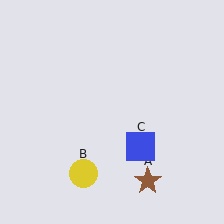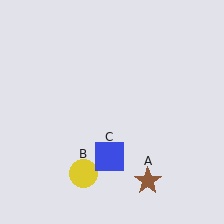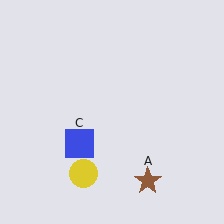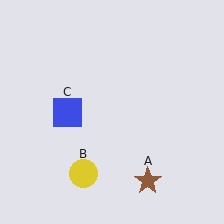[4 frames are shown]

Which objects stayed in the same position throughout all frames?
Brown star (object A) and yellow circle (object B) remained stationary.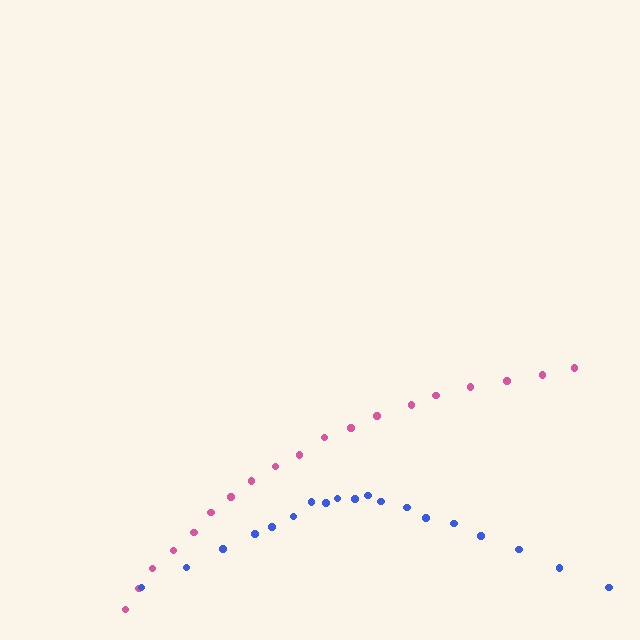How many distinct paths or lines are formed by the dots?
There are 2 distinct paths.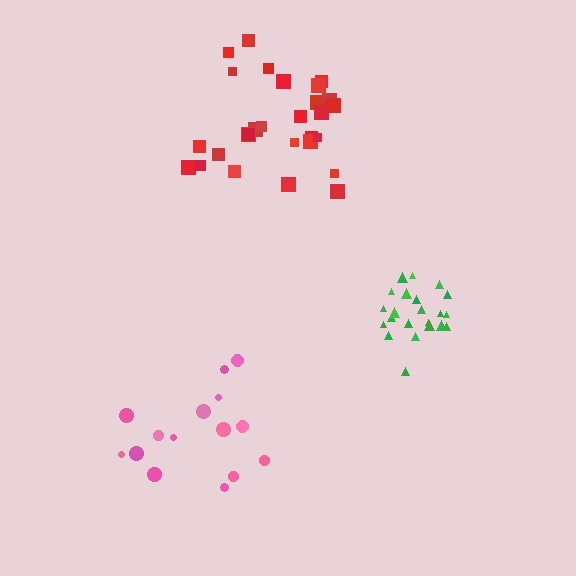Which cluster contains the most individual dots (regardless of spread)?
Red (29).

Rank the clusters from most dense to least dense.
green, red, pink.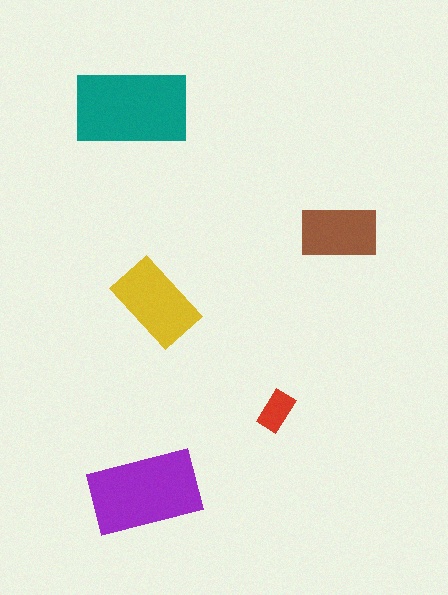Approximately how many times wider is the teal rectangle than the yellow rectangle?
About 1.5 times wider.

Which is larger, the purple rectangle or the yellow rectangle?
The purple one.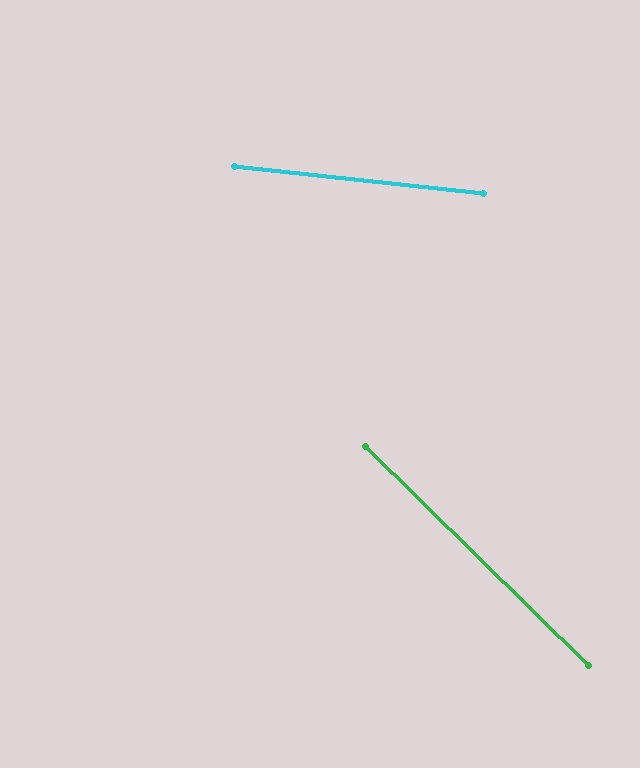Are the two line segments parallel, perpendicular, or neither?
Neither parallel nor perpendicular — they differ by about 38°.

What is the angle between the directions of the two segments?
Approximately 38 degrees.